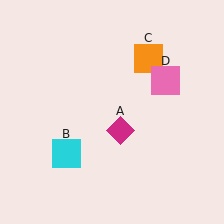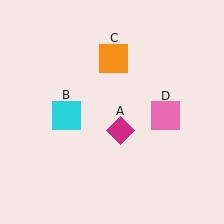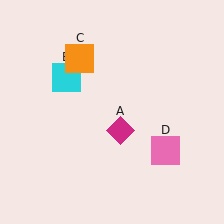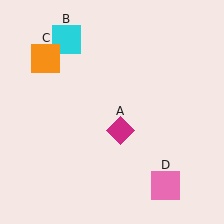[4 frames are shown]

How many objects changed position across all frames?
3 objects changed position: cyan square (object B), orange square (object C), pink square (object D).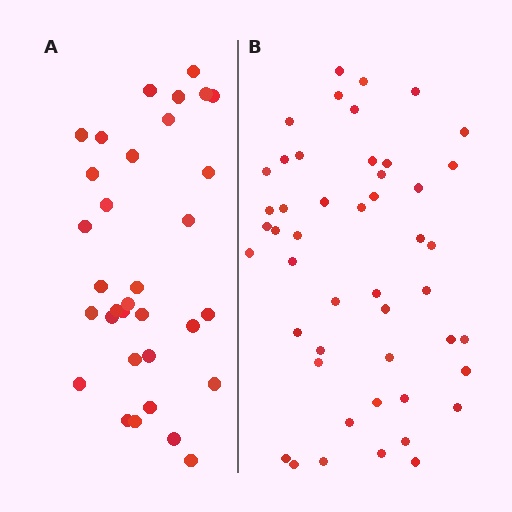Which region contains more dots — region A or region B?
Region B (the right region) has more dots.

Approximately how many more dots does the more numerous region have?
Region B has approximately 15 more dots than region A.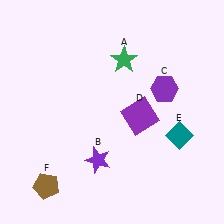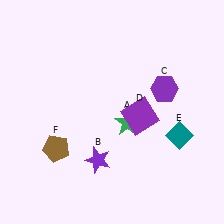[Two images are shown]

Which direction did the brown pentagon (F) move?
The brown pentagon (F) moved up.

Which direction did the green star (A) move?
The green star (A) moved down.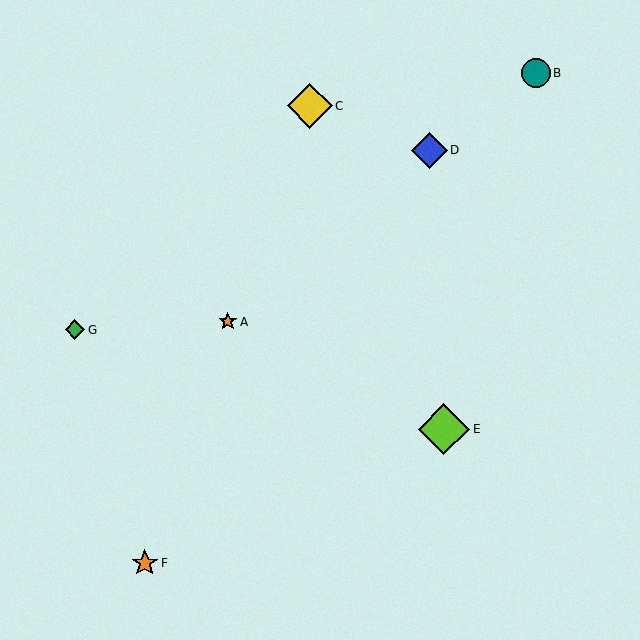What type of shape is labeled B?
Shape B is a teal circle.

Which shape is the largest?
The lime diamond (labeled E) is the largest.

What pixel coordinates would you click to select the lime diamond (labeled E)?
Click at (444, 429) to select the lime diamond E.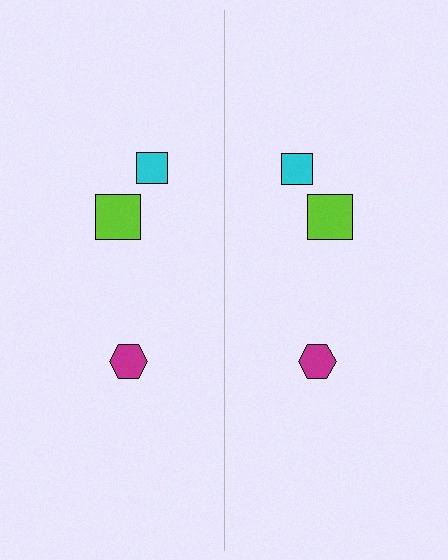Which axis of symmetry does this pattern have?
The pattern has a vertical axis of symmetry running through the center of the image.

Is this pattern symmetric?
Yes, this pattern has bilateral (reflection) symmetry.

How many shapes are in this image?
There are 6 shapes in this image.